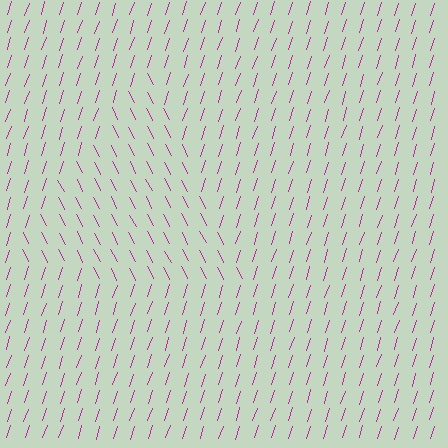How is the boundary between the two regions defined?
The boundary is defined purely by a change in line orientation (approximately 45 degrees difference). All lines are the same color and thickness.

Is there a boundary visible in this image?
Yes, there is a texture boundary formed by a change in line orientation.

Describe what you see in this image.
The image is filled with small magenta line segments. A triangle region in the image has lines oriented differently from the surrounding lines, creating a visible texture boundary.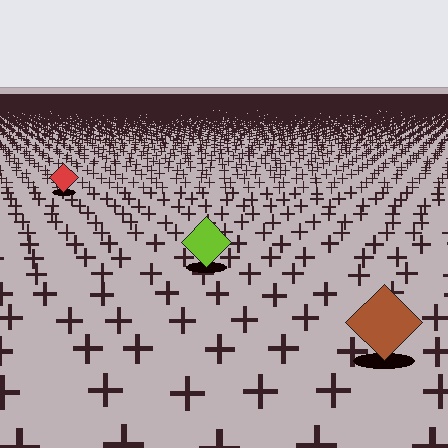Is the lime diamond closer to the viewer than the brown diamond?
No. The brown diamond is closer — you can tell from the texture gradient: the ground texture is coarser near it.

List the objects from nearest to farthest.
From nearest to farthest: the brown diamond, the lime diamond, the red diamond.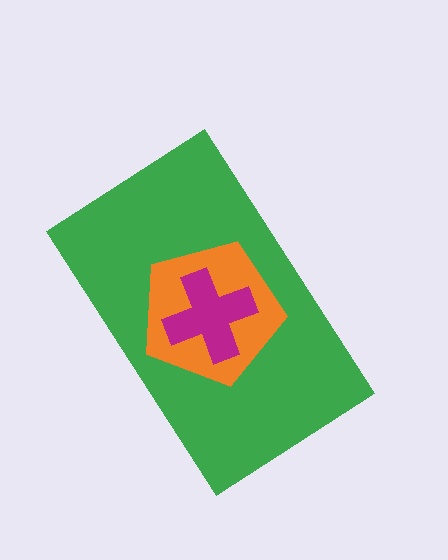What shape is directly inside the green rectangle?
The orange pentagon.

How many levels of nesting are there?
3.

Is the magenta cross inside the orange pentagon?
Yes.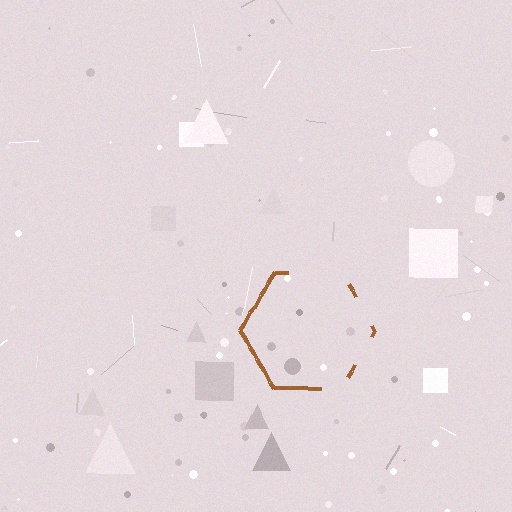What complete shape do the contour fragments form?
The contour fragments form a hexagon.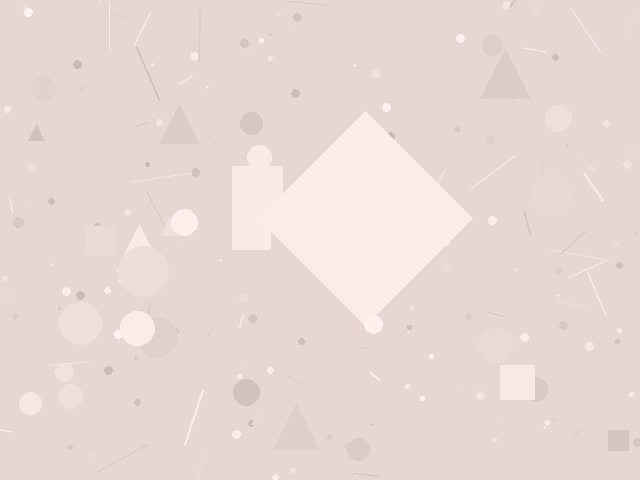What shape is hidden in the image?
A diamond is hidden in the image.